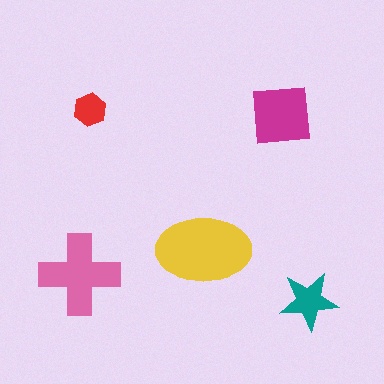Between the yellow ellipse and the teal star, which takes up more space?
The yellow ellipse.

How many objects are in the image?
There are 5 objects in the image.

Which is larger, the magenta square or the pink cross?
The pink cross.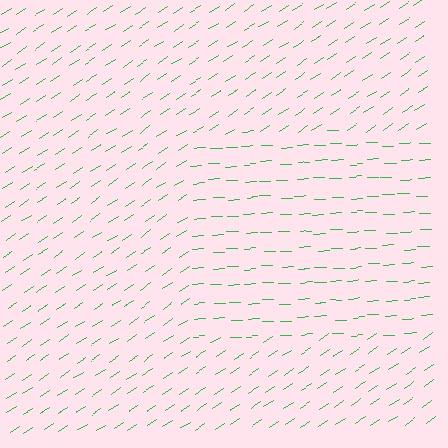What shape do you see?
I see a rectangle.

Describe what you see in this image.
The image is filled with small green line segments. A rectangle region in the image has lines oriented differently from the surrounding lines, creating a visible texture boundary.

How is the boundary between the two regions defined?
The boundary is defined purely by a change in line orientation (approximately 31 degrees difference). All lines are the same color and thickness.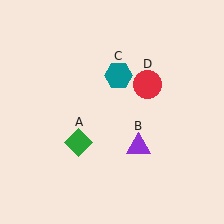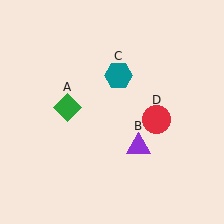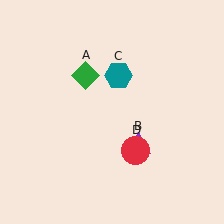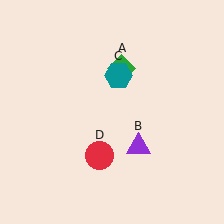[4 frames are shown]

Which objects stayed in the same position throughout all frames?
Purple triangle (object B) and teal hexagon (object C) remained stationary.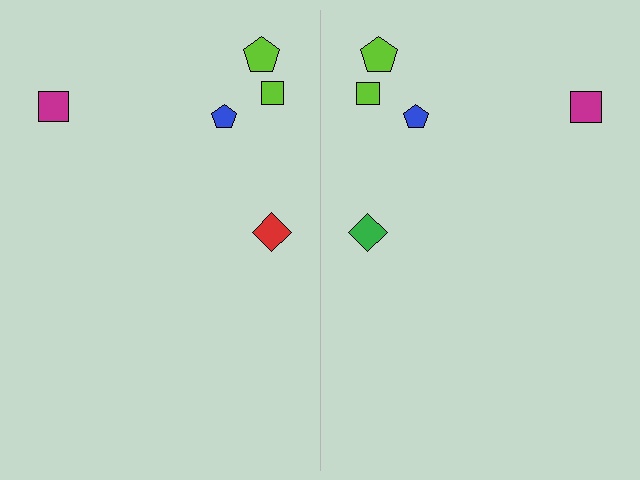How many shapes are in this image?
There are 10 shapes in this image.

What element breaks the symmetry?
The green diamond on the right side breaks the symmetry — its mirror counterpart is red.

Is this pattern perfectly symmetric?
No, the pattern is not perfectly symmetric. The green diamond on the right side breaks the symmetry — its mirror counterpart is red.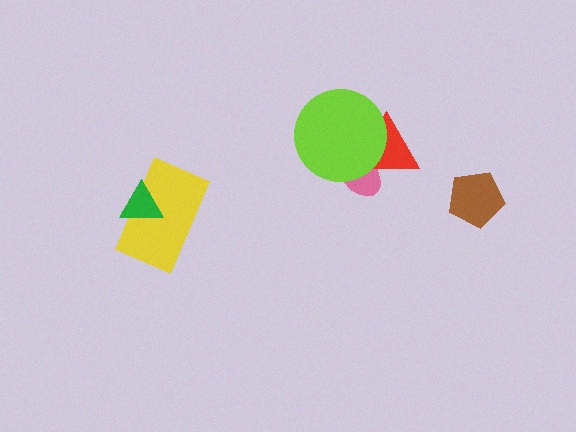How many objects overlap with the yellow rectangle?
1 object overlaps with the yellow rectangle.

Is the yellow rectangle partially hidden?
Yes, it is partially covered by another shape.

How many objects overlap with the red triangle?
2 objects overlap with the red triangle.